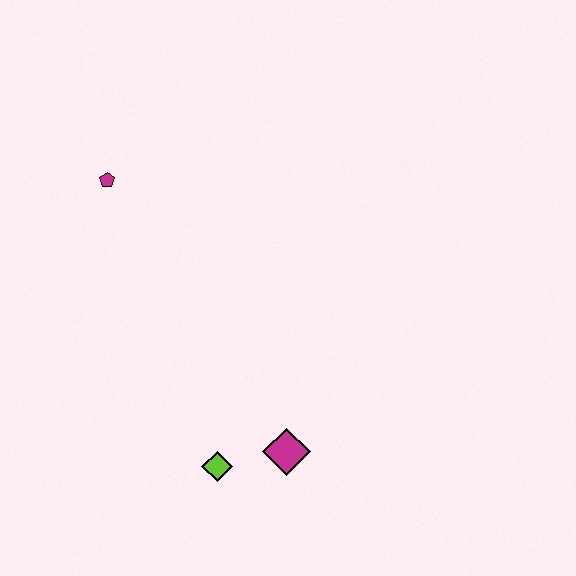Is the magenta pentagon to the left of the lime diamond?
Yes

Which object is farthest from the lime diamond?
The magenta pentagon is farthest from the lime diamond.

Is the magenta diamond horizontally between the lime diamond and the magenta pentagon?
No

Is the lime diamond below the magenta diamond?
Yes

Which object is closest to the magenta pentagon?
The lime diamond is closest to the magenta pentagon.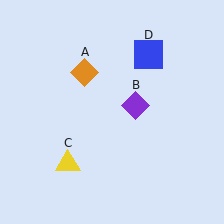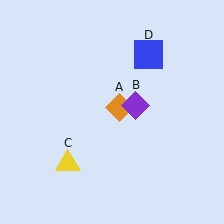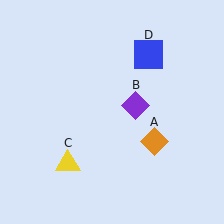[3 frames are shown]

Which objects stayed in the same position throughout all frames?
Purple diamond (object B) and yellow triangle (object C) and blue square (object D) remained stationary.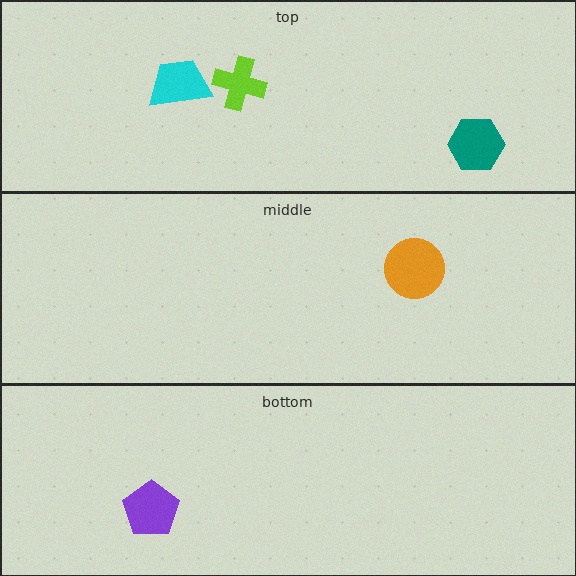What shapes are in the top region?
The lime cross, the cyan trapezoid, the teal hexagon.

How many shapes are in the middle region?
1.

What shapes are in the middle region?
The orange circle.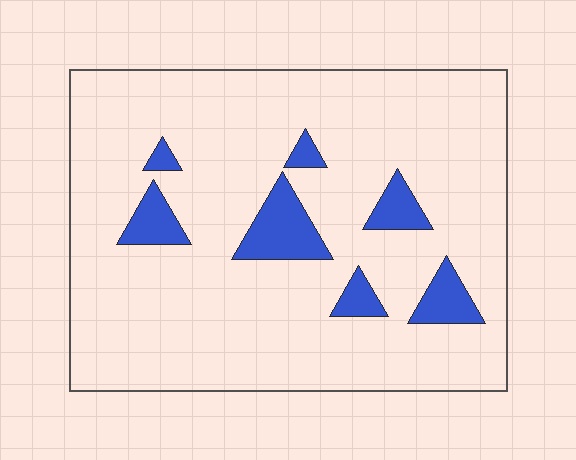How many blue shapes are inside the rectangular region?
7.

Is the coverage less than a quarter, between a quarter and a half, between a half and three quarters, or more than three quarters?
Less than a quarter.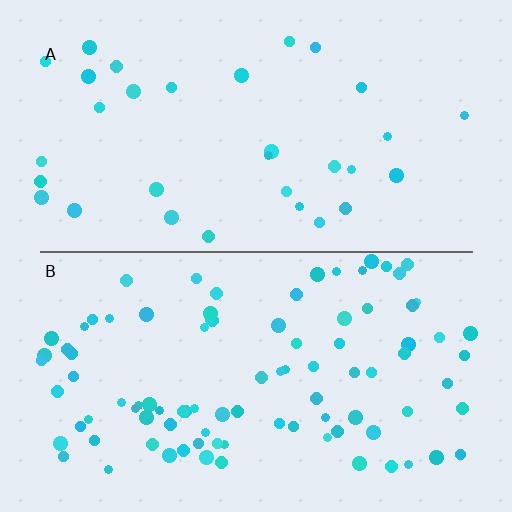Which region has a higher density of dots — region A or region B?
B (the bottom).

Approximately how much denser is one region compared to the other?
Approximately 2.9× — region B over region A.